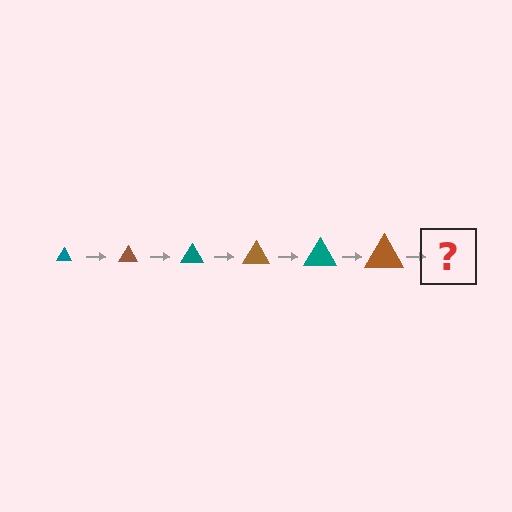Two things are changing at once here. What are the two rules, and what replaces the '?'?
The two rules are that the triangle grows larger each step and the color cycles through teal and brown. The '?' should be a teal triangle, larger than the previous one.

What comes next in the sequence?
The next element should be a teal triangle, larger than the previous one.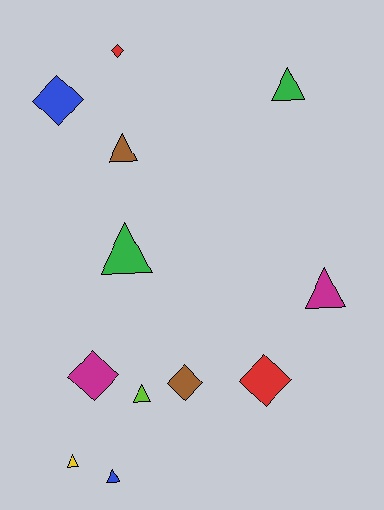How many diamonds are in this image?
There are 5 diamonds.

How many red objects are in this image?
There are 2 red objects.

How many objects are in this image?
There are 12 objects.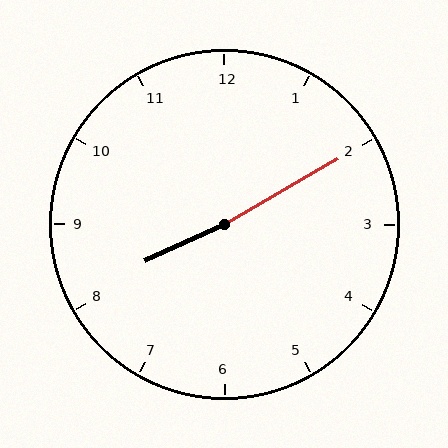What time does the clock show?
8:10.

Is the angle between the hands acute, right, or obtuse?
It is obtuse.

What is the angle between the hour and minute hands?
Approximately 175 degrees.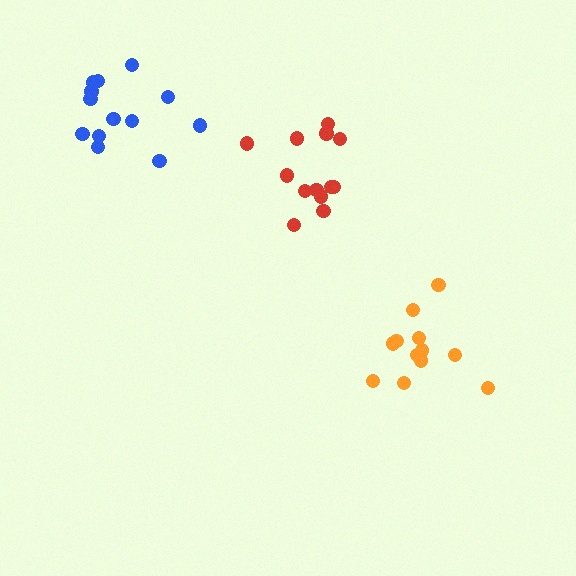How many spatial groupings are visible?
There are 3 spatial groupings.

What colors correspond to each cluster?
The clusters are colored: red, blue, orange.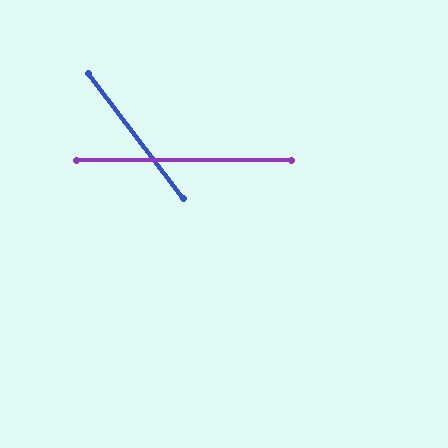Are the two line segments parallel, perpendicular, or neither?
Neither parallel nor perpendicular — they differ by about 52°.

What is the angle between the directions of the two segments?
Approximately 52 degrees.